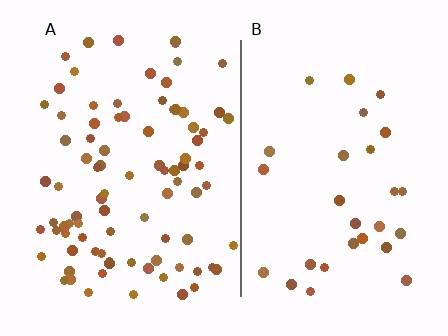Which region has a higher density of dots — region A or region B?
A (the left).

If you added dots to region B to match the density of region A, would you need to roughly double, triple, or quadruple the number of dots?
Approximately triple.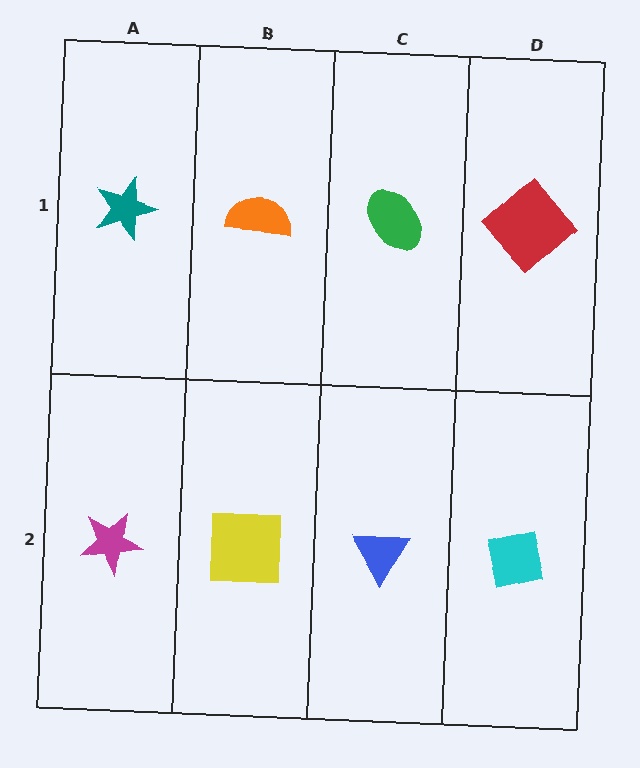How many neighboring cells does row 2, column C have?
3.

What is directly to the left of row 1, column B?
A teal star.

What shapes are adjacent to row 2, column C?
A green ellipse (row 1, column C), a yellow square (row 2, column B), a cyan square (row 2, column D).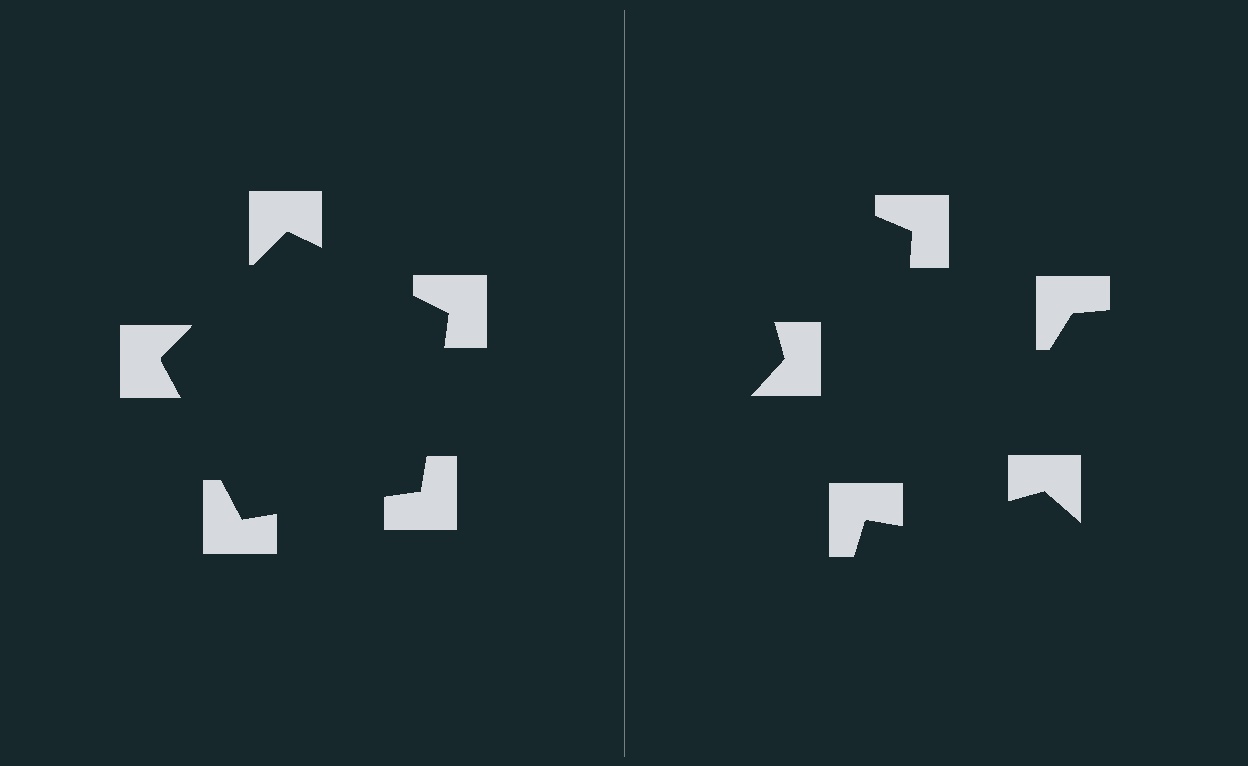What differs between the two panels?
The notched squares are positioned identically on both sides; only the wedge orientations differ. On the left they align to a pentagon; on the right they are misaligned.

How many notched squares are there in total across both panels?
10 — 5 on each side.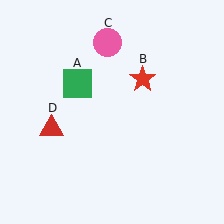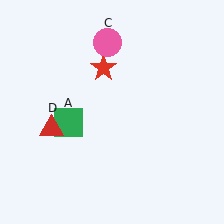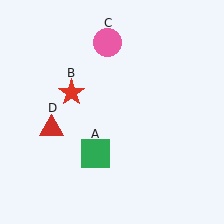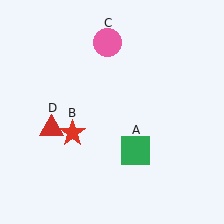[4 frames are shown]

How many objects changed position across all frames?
2 objects changed position: green square (object A), red star (object B).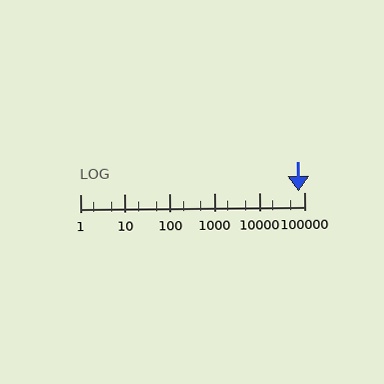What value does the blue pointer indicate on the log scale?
The pointer indicates approximately 76000.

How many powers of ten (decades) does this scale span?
The scale spans 5 decades, from 1 to 100000.